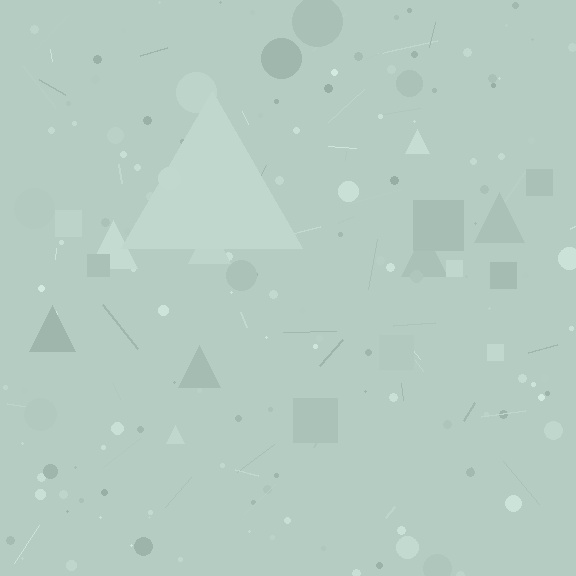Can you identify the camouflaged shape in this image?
The camouflaged shape is a triangle.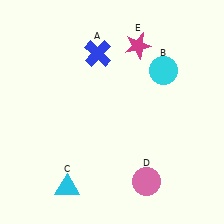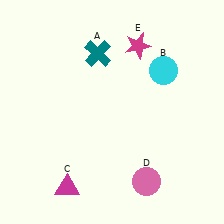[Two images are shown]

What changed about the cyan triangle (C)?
In Image 1, C is cyan. In Image 2, it changed to magenta.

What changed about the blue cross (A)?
In Image 1, A is blue. In Image 2, it changed to teal.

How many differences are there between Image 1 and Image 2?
There are 2 differences between the two images.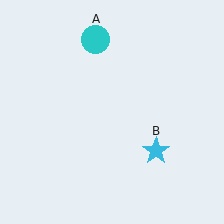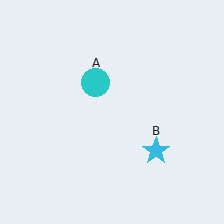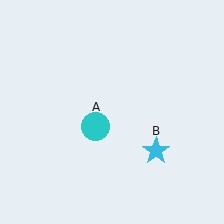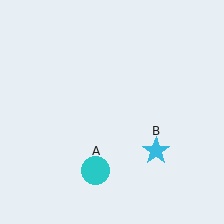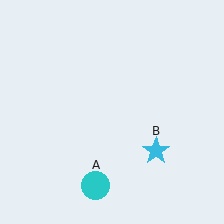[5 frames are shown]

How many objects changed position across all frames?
1 object changed position: cyan circle (object A).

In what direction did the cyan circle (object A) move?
The cyan circle (object A) moved down.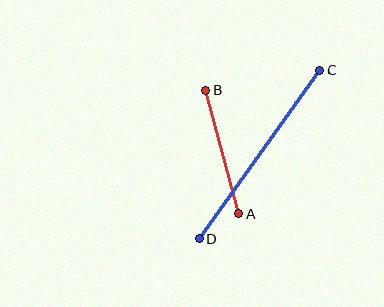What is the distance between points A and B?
The distance is approximately 128 pixels.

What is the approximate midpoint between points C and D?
The midpoint is at approximately (260, 155) pixels.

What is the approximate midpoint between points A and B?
The midpoint is at approximately (222, 152) pixels.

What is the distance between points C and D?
The distance is approximately 207 pixels.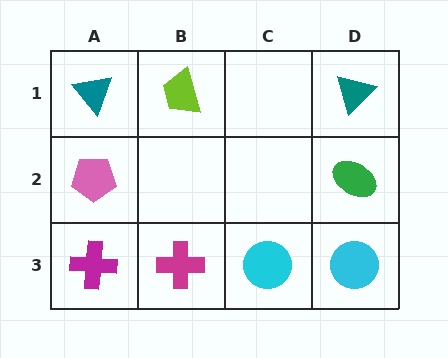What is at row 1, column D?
A teal triangle.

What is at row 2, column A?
A pink pentagon.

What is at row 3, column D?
A cyan circle.